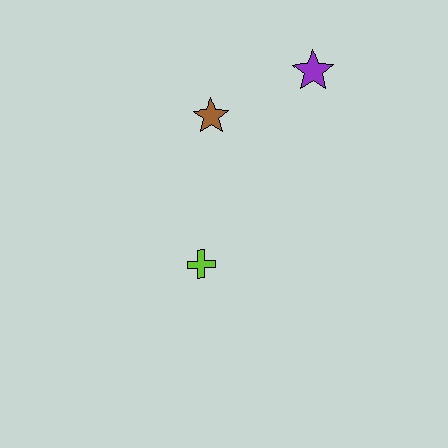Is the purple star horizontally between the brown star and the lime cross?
No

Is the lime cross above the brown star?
No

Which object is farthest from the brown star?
The lime cross is farthest from the brown star.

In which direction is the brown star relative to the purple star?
The brown star is to the left of the purple star.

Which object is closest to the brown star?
The purple star is closest to the brown star.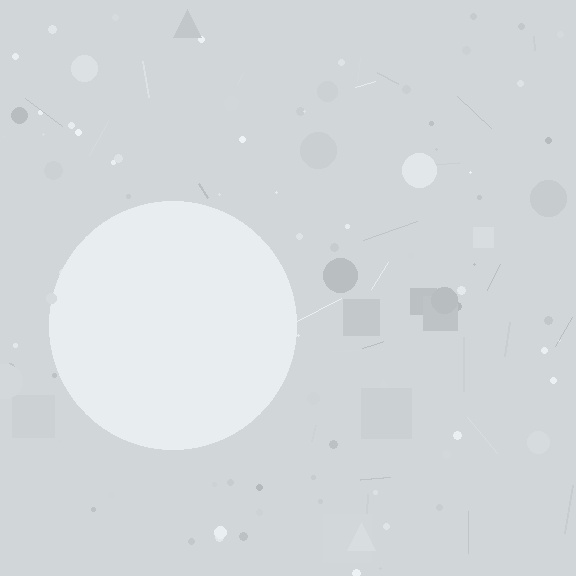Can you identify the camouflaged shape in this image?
The camouflaged shape is a circle.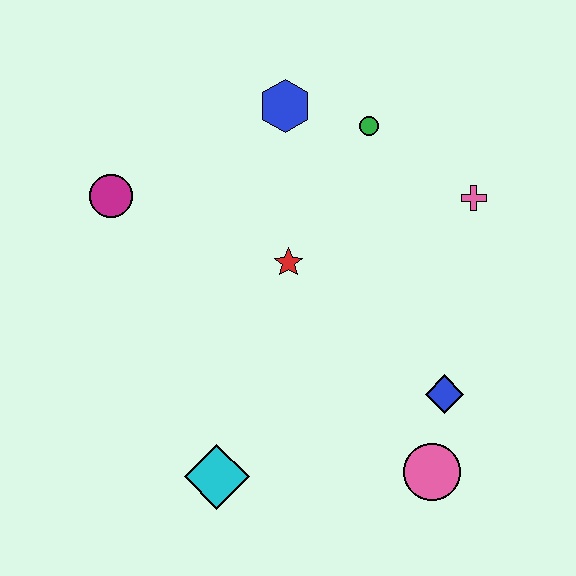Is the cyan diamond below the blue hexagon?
Yes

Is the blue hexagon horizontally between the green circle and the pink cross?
No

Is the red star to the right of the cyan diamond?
Yes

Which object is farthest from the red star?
The pink circle is farthest from the red star.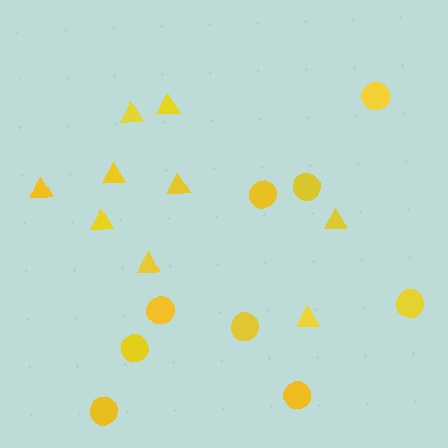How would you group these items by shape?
There are 2 groups: one group of triangles (9) and one group of circles (9).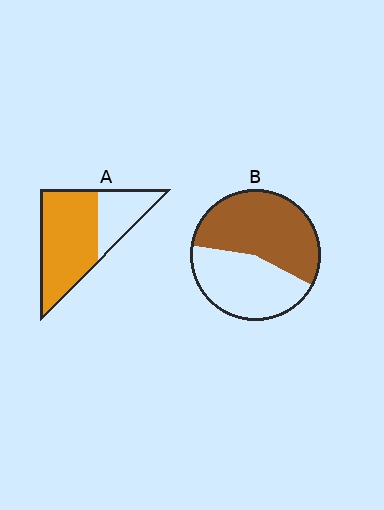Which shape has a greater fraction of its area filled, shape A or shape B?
Shape A.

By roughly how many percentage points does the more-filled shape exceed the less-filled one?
By roughly 15 percentage points (A over B).